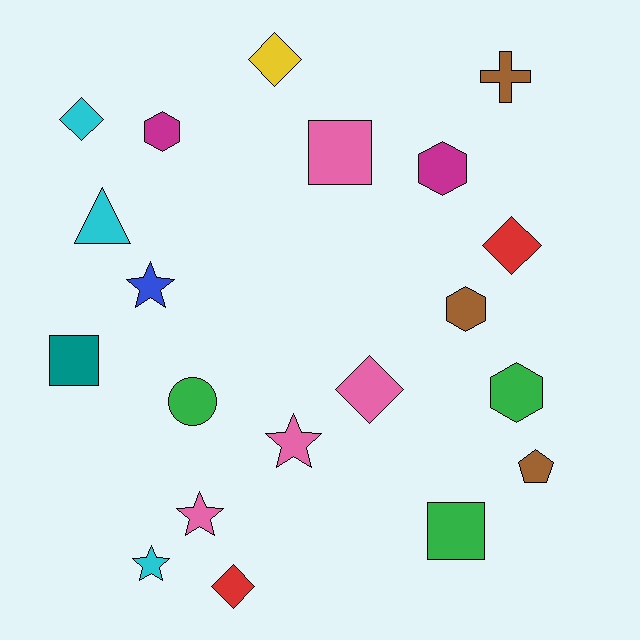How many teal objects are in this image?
There is 1 teal object.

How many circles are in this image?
There is 1 circle.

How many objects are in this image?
There are 20 objects.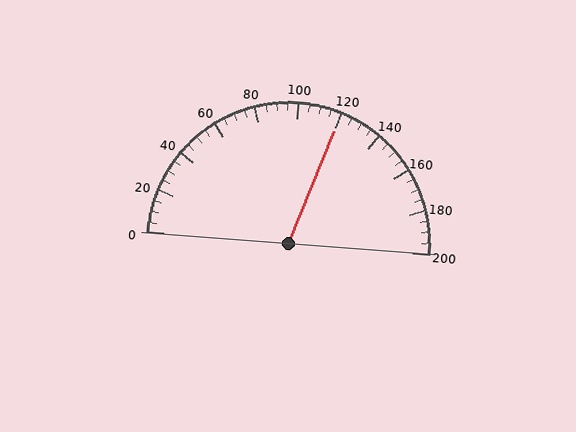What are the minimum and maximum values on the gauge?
The gauge ranges from 0 to 200.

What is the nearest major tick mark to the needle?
The nearest major tick mark is 120.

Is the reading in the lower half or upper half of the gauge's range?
The reading is in the upper half of the range (0 to 200).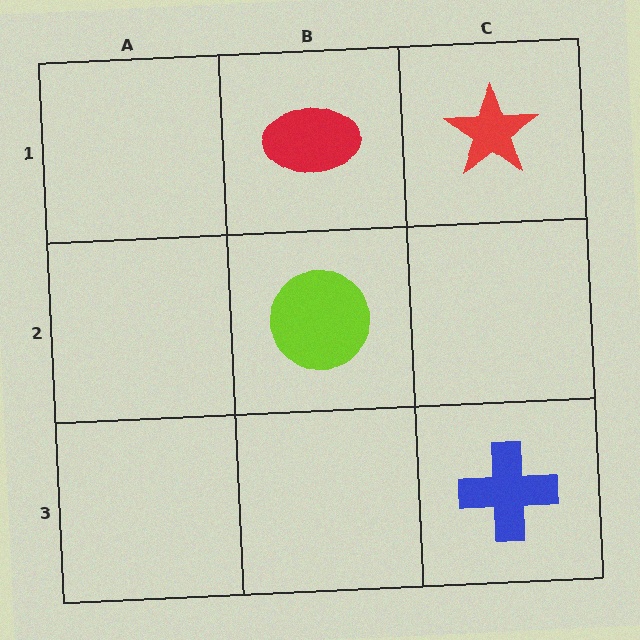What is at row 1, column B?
A red ellipse.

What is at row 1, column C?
A red star.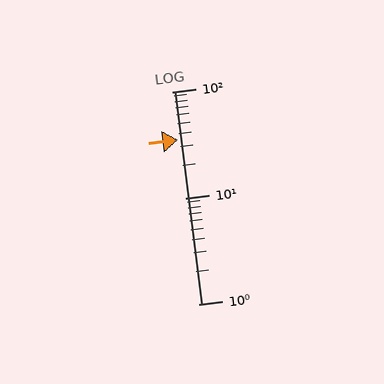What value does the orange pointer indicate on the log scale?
The pointer indicates approximately 35.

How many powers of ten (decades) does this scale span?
The scale spans 2 decades, from 1 to 100.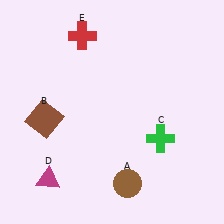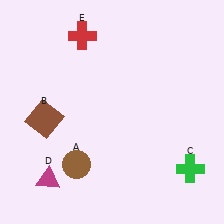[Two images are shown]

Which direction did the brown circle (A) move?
The brown circle (A) moved left.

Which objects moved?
The objects that moved are: the brown circle (A), the green cross (C).